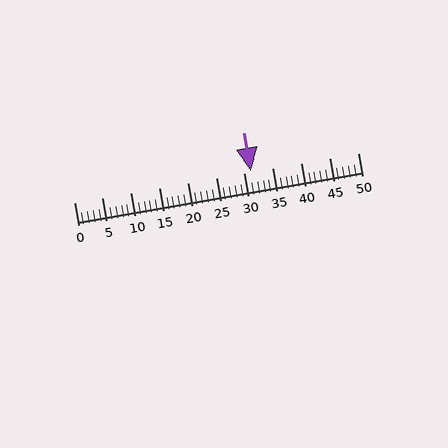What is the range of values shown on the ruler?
The ruler shows values from 0 to 50.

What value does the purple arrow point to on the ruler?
The purple arrow points to approximately 31.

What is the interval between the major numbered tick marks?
The major tick marks are spaced 5 units apart.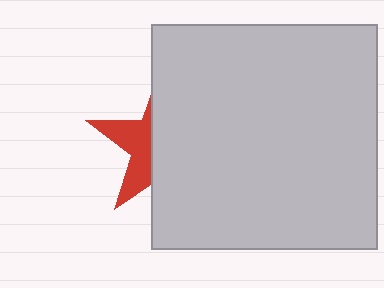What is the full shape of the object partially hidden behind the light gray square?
The partially hidden object is a red star.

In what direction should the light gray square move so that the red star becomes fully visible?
The light gray square should move right. That is the shortest direction to clear the overlap and leave the red star fully visible.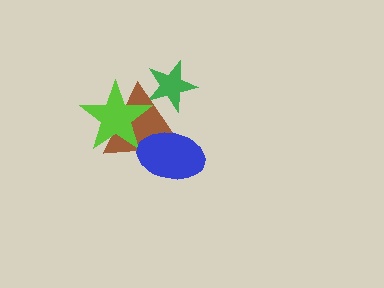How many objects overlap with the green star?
1 object overlaps with the green star.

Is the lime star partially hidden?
No, no other shape covers it.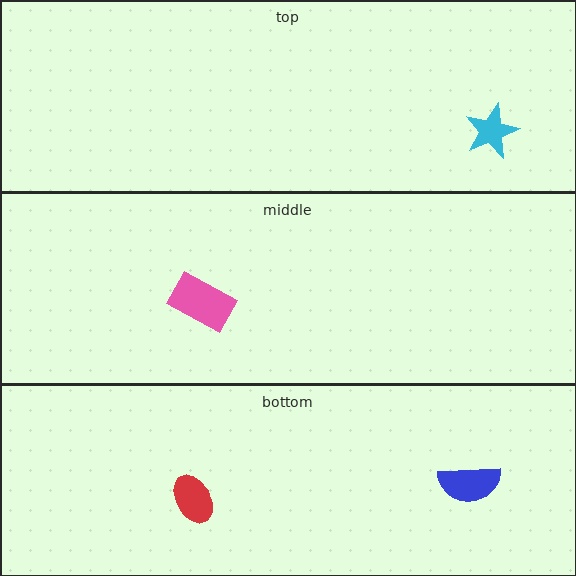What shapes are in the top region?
The cyan star.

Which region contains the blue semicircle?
The bottom region.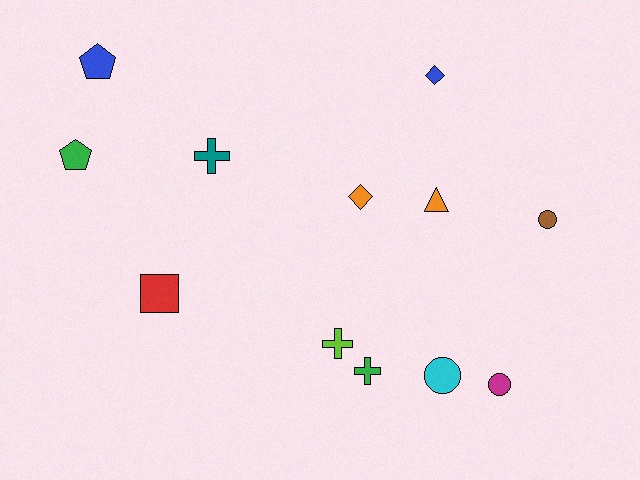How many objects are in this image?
There are 12 objects.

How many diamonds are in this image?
There are 2 diamonds.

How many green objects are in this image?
There are 2 green objects.